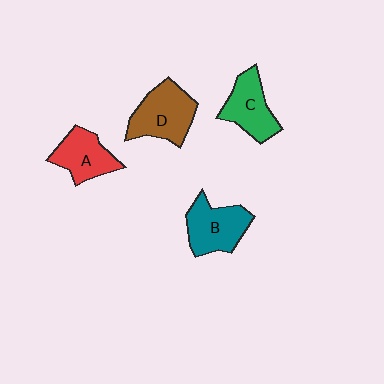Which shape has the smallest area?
Shape A (red).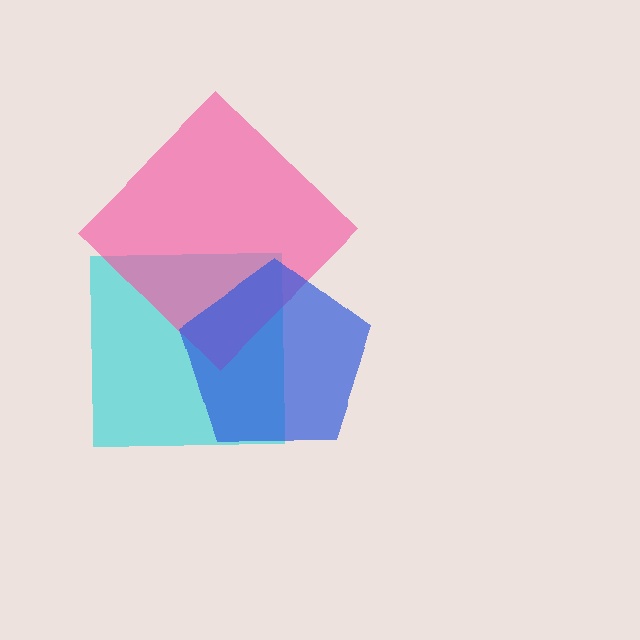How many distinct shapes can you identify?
There are 3 distinct shapes: a cyan square, a pink diamond, a blue pentagon.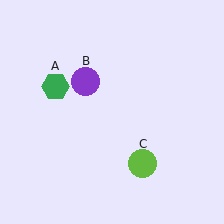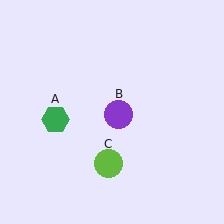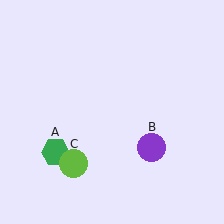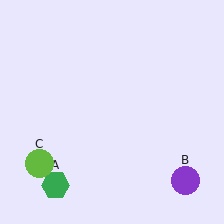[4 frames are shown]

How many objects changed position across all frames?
3 objects changed position: green hexagon (object A), purple circle (object B), lime circle (object C).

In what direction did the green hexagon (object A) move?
The green hexagon (object A) moved down.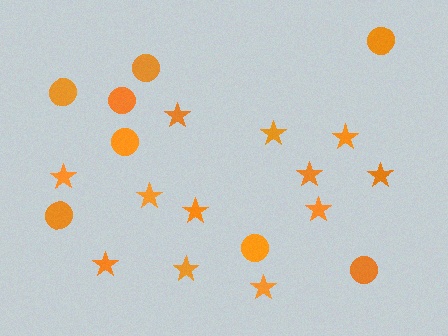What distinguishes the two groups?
There are 2 groups: one group of stars (12) and one group of circles (8).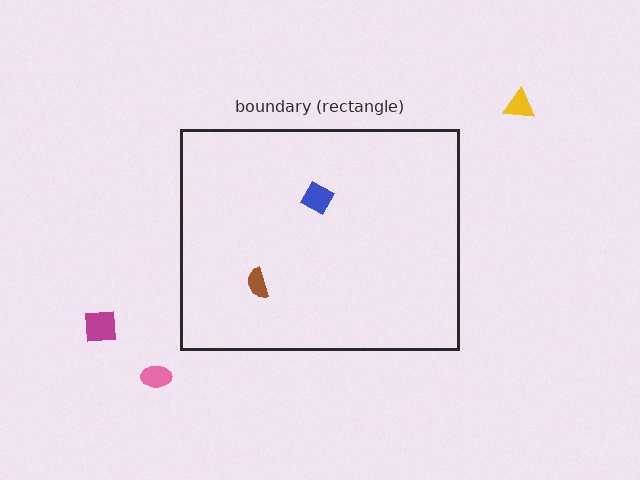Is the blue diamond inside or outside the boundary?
Inside.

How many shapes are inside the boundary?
2 inside, 3 outside.